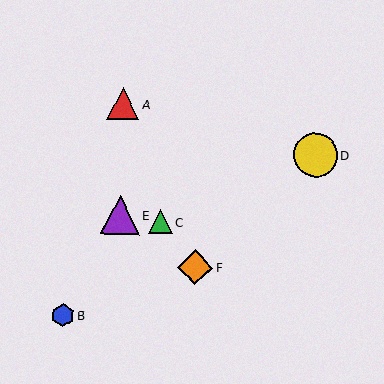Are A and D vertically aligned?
No, A is at x≈123 and D is at x≈315.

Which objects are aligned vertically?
Objects A, E are aligned vertically.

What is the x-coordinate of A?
Object A is at x≈123.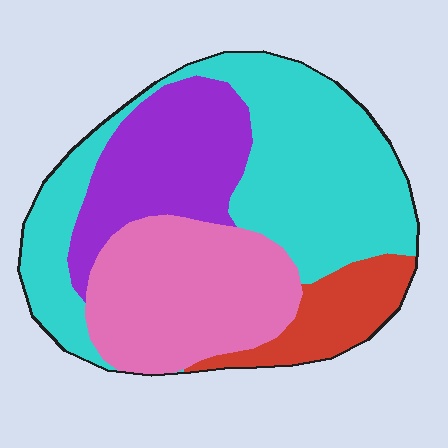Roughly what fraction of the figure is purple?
Purple covers 21% of the figure.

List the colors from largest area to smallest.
From largest to smallest: cyan, pink, purple, red.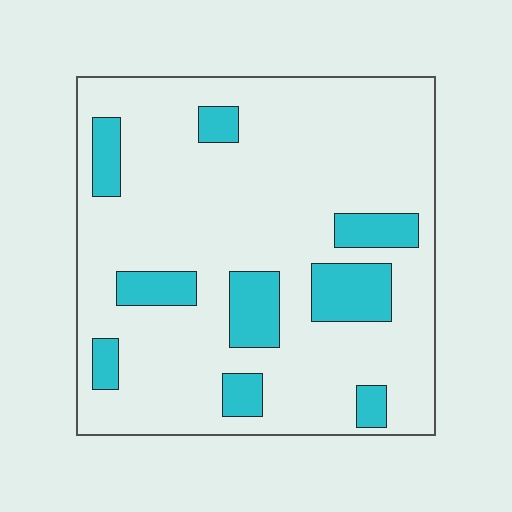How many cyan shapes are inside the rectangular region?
9.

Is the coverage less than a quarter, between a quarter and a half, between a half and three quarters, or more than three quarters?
Less than a quarter.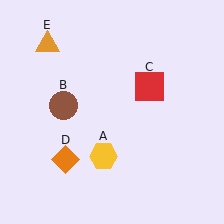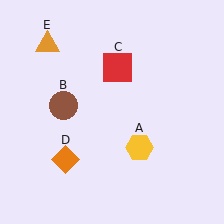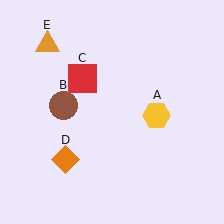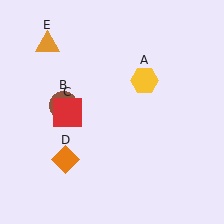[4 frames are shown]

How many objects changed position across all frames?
2 objects changed position: yellow hexagon (object A), red square (object C).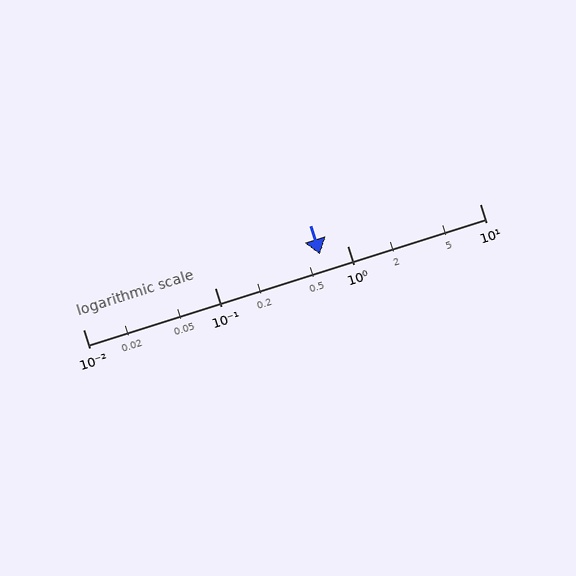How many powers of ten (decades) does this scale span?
The scale spans 3 decades, from 0.01 to 10.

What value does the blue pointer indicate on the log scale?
The pointer indicates approximately 0.62.